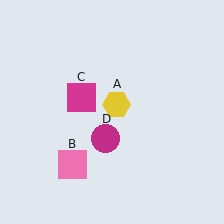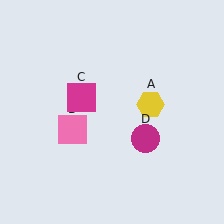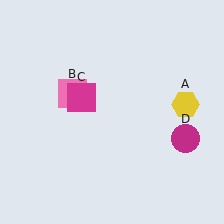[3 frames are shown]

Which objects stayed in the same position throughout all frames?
Magenta square (object C) remained stationary.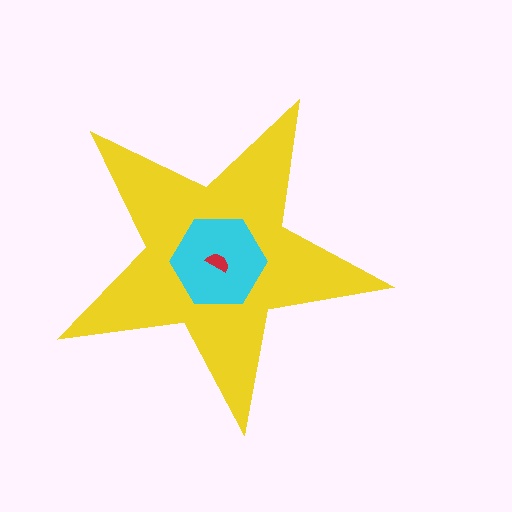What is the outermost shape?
The yellow star.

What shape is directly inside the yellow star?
The cyan hexagon.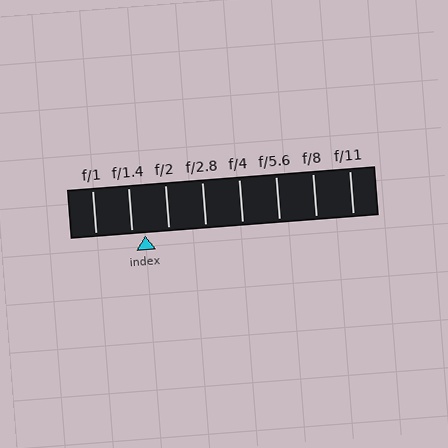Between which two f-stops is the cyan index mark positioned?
The index mark is between f/1.4 and f/2.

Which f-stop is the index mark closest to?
The index mark is closest to f/1.4.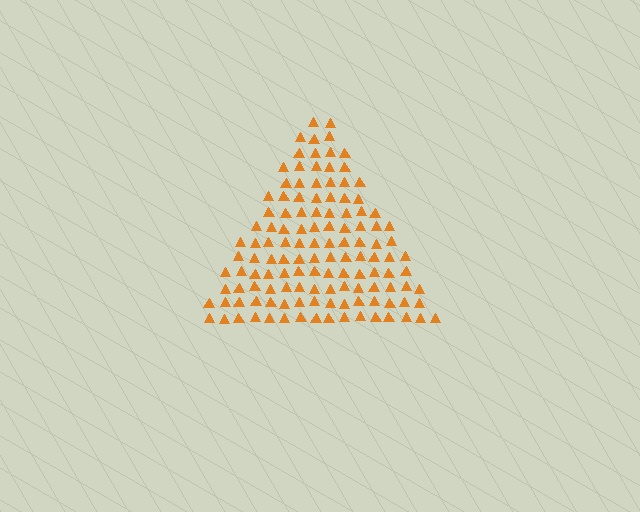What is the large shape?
The large shape is a triangle.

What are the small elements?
The small elements are triangles.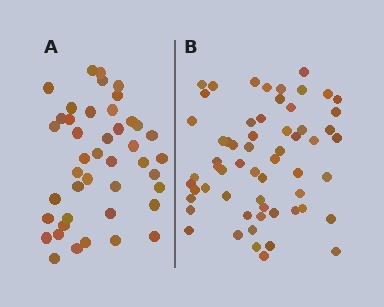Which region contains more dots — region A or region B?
Region B (the right region) has more dots.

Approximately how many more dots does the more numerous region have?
Region B has approximately 15 more dots than region A.